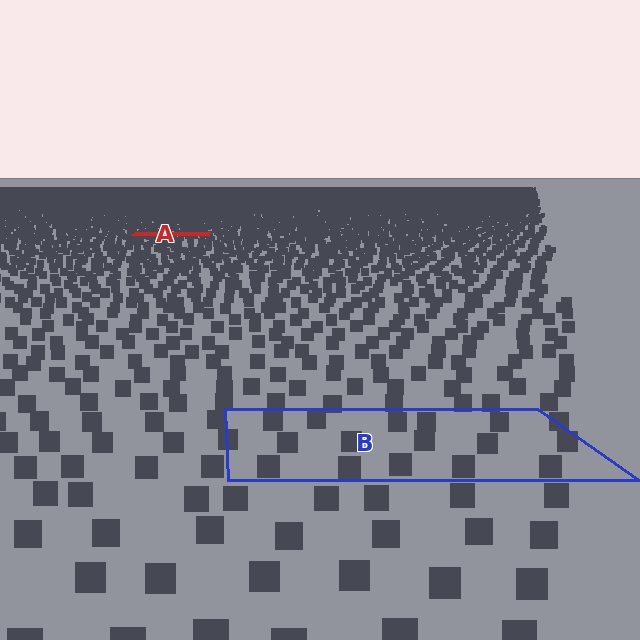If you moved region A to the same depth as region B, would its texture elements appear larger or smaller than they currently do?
They would appear larger. At a closer depth, the same texture elements are projected at a bigger on-screen size.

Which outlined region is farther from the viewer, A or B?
Region A is farther from the viewer — the texture elements inside it appear smaller and more densely packed.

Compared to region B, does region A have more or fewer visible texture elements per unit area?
Region A has more texture elements per unit area — they are packed more densely because it is farther away.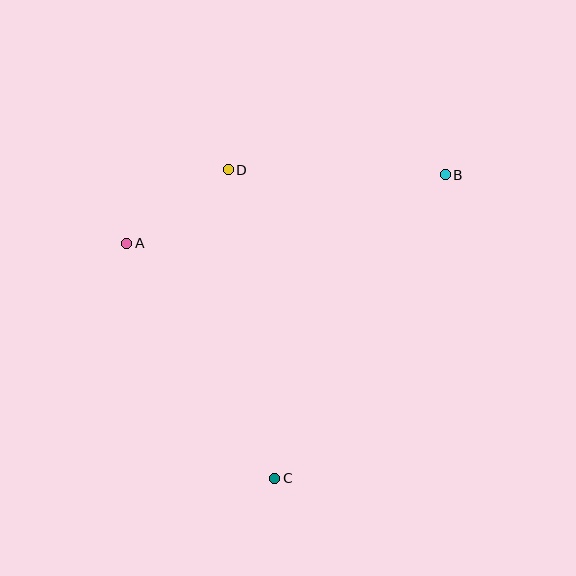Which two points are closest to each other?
Points A and D are closest to each other.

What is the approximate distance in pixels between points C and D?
The distance between C and D is approximately 312 pixels.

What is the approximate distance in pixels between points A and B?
The distance between A and B is approximately 326 pixels.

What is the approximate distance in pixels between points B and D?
The distance between B and D is approximately 217 pixels.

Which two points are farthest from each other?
Points B and C are farthest from each other.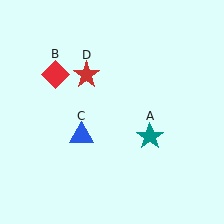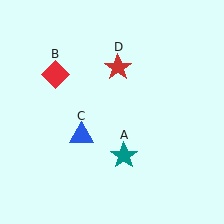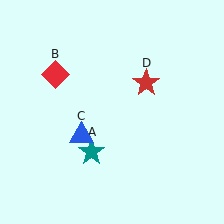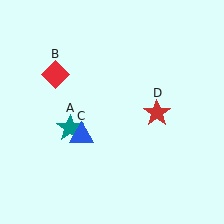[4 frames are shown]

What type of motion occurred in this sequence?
The teal star (object A), red star (object D) rotated clockwise around the center of the scene.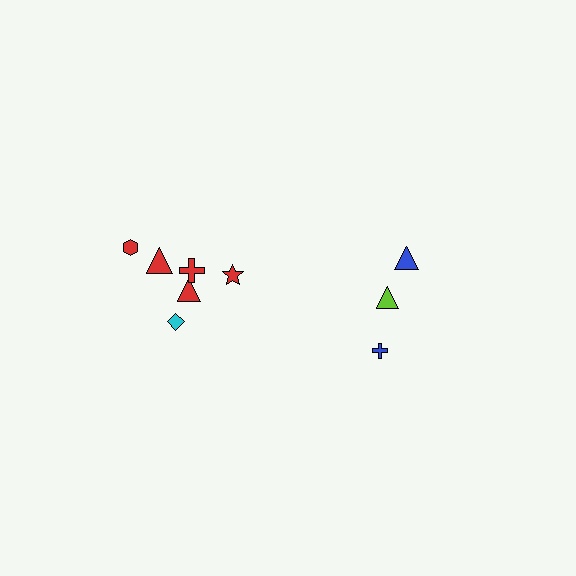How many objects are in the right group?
There are 3 objects.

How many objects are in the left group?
There are 6 objects.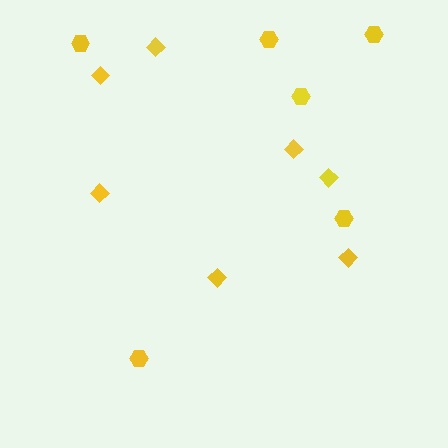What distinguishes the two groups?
There are 2 groups: one group of diamonds (7) and one group of hexagons (6).